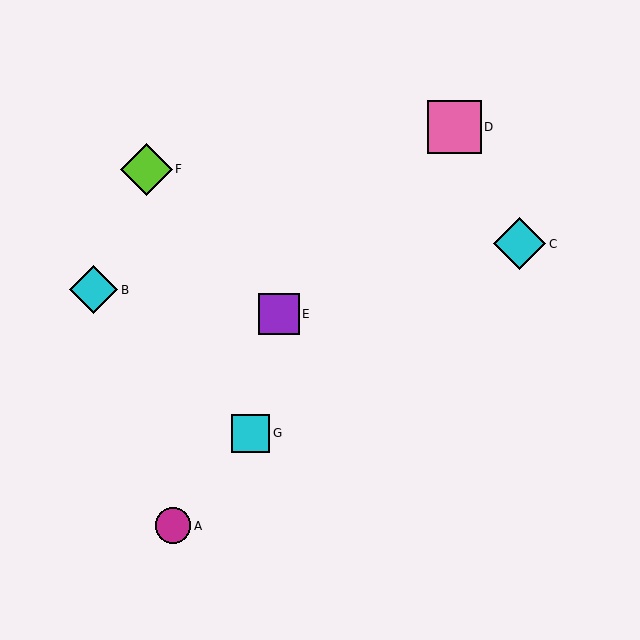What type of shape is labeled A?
Shape A is a magenta circle.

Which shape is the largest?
The pink square (labeled D) is the largest.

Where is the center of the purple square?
The center of the purple square is at (279, 314).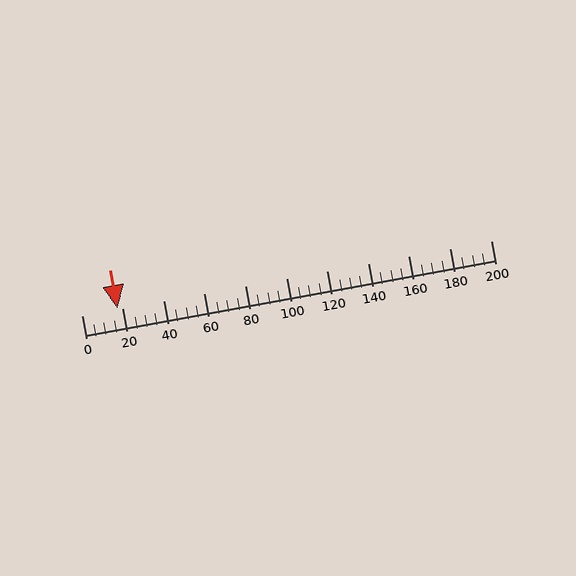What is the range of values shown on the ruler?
The ruler shows values from 0 to 200.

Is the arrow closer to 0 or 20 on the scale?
The arrow is closer to 20.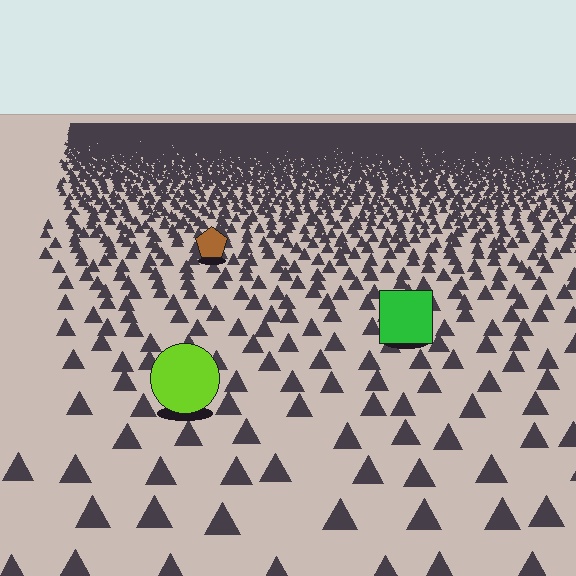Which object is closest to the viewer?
The lime circle is closest. The texture marks near it are larger and more spread out.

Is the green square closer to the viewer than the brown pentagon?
Yes. The green square is closer — you can tell from the texture gradient: the ground texture is coarser near it.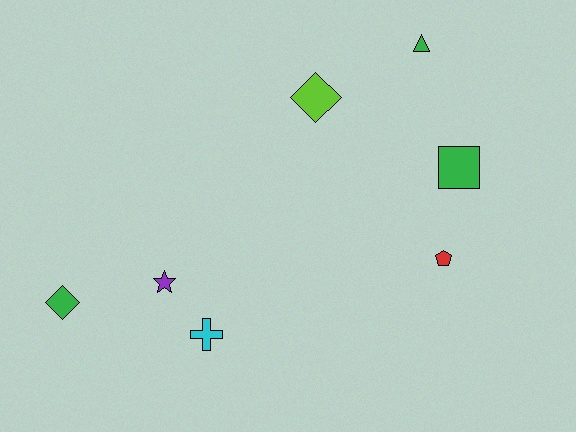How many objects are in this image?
There are 7 objects.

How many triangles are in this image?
There is 1 triangle.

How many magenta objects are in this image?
There are no magenta objects.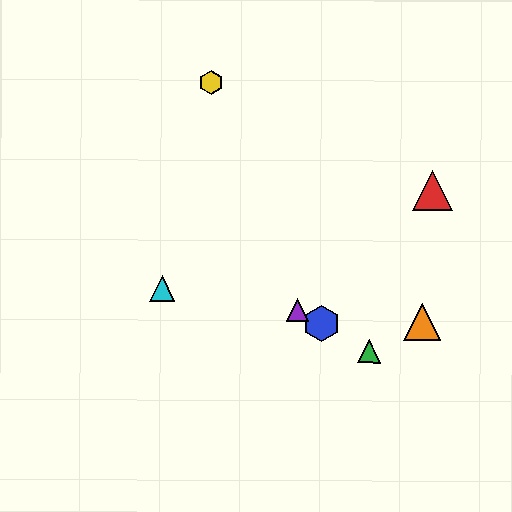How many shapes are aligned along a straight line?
3 shapes (the blue hexagon, the green triangle, the purple triangle) are aligned along a straight line.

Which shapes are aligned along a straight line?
The blue hexagon, the green triangle, the purple triangle are aligned along a straight line.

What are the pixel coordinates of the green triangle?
The green triangle is at (369, 351).